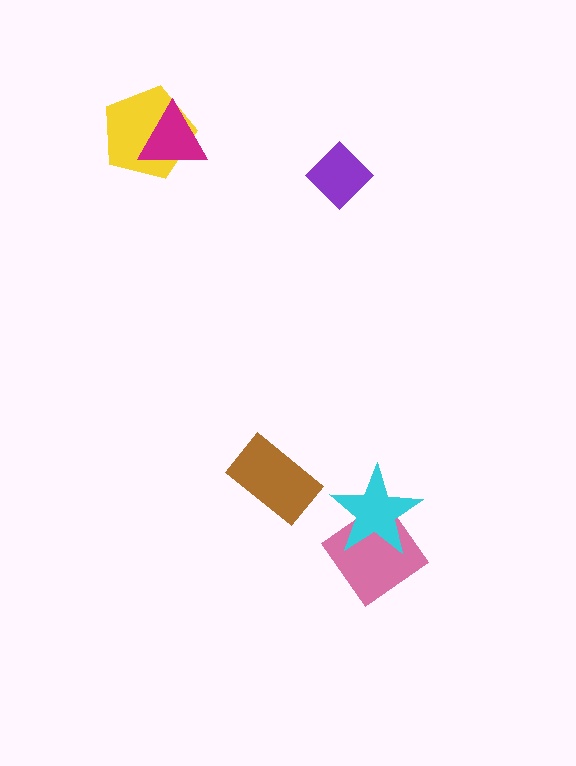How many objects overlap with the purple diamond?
0 objects overlap with the purple diamond.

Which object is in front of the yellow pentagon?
The magenta triangle is in front of the yellow pentagon.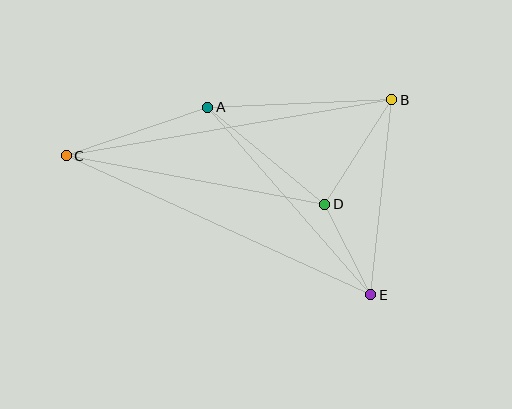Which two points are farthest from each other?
Points C and E are farthest from each other.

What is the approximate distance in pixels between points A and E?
The distance between A and E is approximately 248 pixels.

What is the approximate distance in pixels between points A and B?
The distance between A and B is approximately 184 pixels.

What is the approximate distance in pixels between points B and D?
The distance between B and D is approximately 124 pixels.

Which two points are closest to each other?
Points D and E are closest to each other.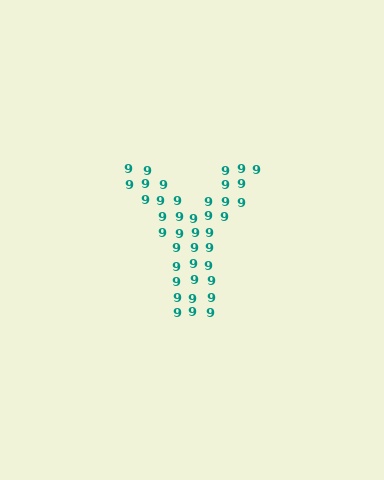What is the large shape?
The large shape is the letter Y.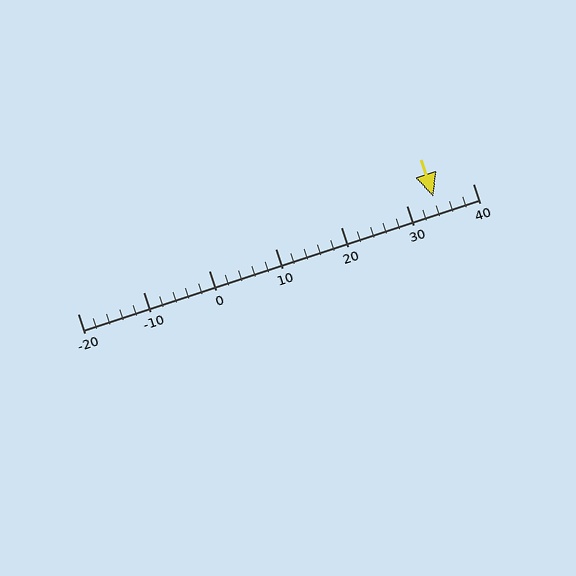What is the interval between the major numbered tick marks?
The major tick marks are spaced 10 units apart.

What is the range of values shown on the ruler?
The ruler shows values from -20 to 40.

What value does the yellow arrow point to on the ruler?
The yellow arrow points to approximately 34.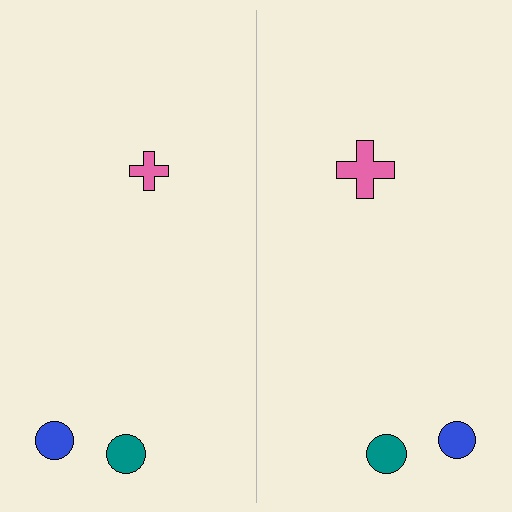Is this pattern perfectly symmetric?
No, the pattern is not perfectly symmetric. The pink cross on the right side has a different size than its mirror counterpart.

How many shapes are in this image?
There are 6 shapes in this image.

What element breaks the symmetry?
The pink cross on the right side has a different size than its mirror counterpart.